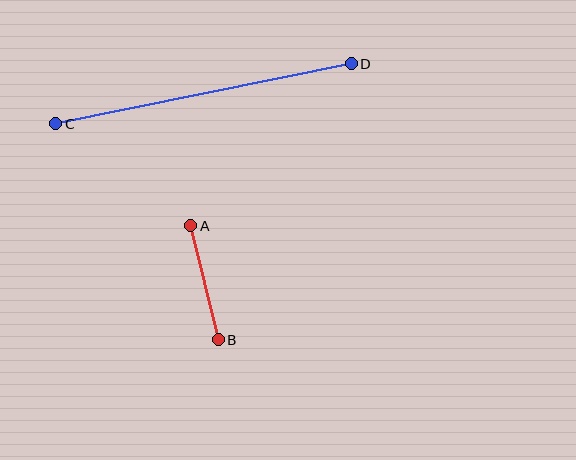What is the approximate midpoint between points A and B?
The midpoint is at approximately (205, 283) pixels.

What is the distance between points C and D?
The distance is approximately 302 pixels.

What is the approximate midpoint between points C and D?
The midpoint is at approximately (204, 94) pixels.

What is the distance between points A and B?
The distance is approximately 117 pixels.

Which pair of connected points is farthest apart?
Points C and D are farthest apart.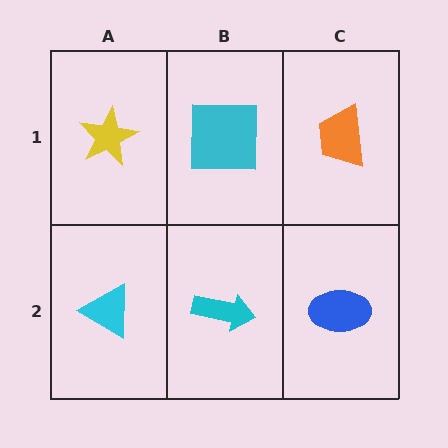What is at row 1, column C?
An orange trapezoid.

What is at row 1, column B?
A cyan square.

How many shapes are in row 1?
3 shapes.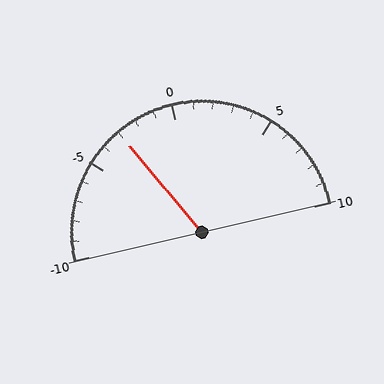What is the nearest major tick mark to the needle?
The nearest major tick mark is -5.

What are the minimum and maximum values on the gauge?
The gauge ranges from -10 to 10.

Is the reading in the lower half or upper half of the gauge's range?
The reading is in the lower half of the range (-10 to 10).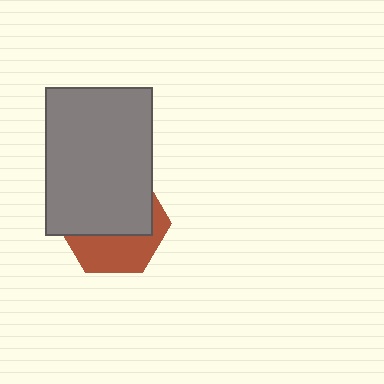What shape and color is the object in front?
The object in front is a gray rectangle.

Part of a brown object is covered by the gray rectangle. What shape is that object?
It is a hexagon.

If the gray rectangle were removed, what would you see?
You would see the complete brown hexagon.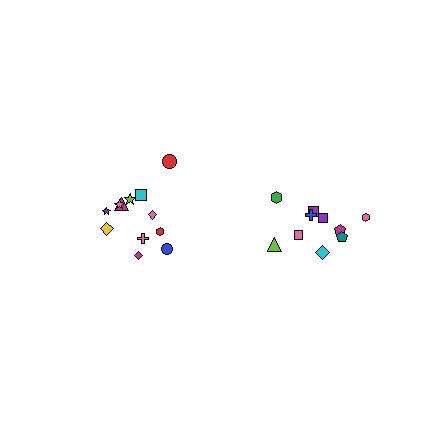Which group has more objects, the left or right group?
The left group.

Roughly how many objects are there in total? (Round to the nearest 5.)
Roughly 20 objects in total.